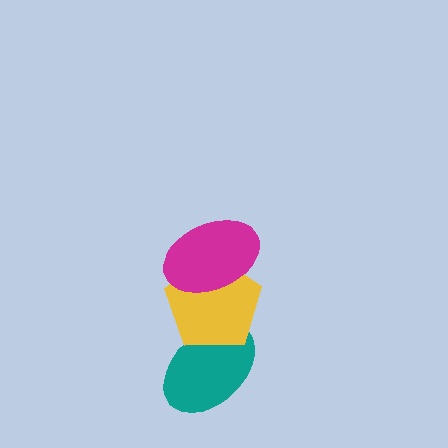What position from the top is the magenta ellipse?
The magenta ellipse is 1st from the top.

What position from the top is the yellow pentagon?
The yellow pentagon is 2nd from the top.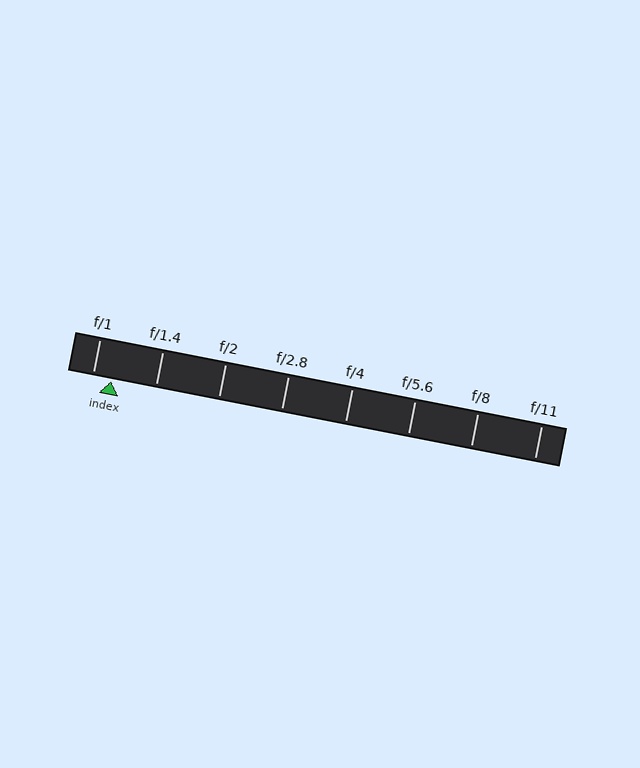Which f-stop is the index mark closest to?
The index mark is closest to f/1.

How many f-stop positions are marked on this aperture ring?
There are 8 f-stop positions marked.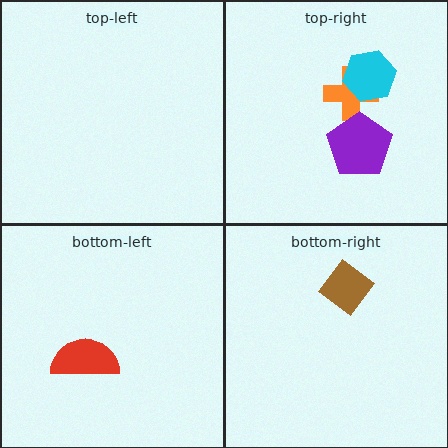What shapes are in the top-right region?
The orange cross, the purple pentagon, the cyan hexagon.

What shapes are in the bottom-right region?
The brown diamond.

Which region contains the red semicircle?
The bottom-left region.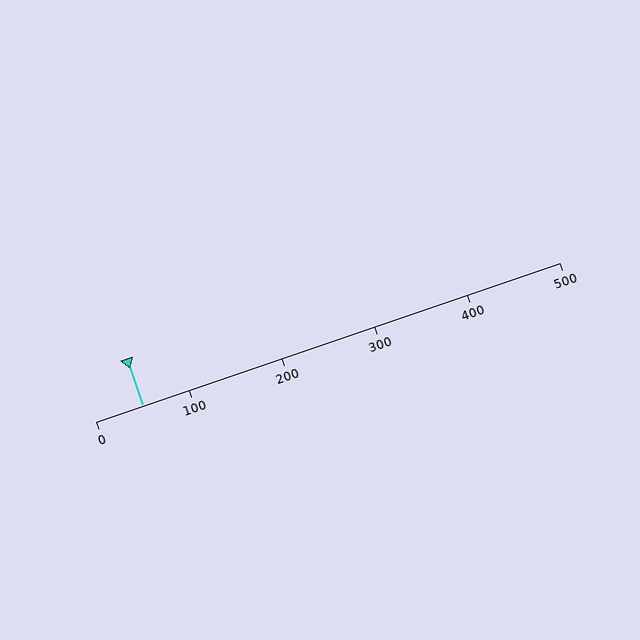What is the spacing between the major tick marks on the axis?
The major ticks are spaced 100 apart.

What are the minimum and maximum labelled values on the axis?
The axis runs from 0 to 500.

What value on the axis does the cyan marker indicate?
The marker indicates approximately 50.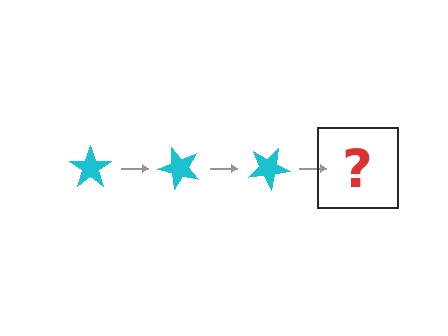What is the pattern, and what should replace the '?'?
The pattern is that the star rotates 50 degrees each step. The '?' should be a cyan star rotated 150 degrees.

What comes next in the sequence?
The next element should be a cyan star rotated 150 degrees.